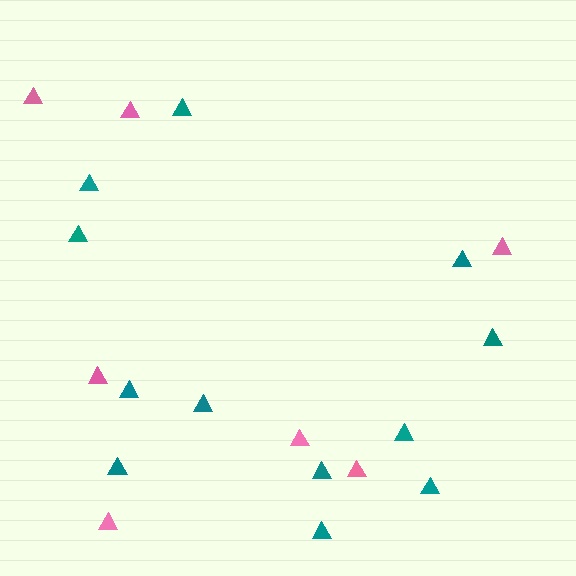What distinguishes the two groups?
There are 2 groups: one group of pink triangles (7) and one group of teal triangles (12).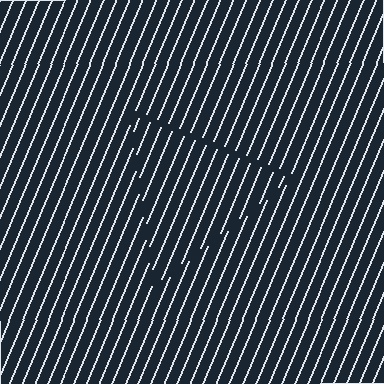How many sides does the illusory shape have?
3 sides — the line-ends trace a triangle.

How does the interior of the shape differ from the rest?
The interior of the shape contains the same grating, shifted by half a period — the contour is defined by the phase discontinuity where line-ends from the inner and outer gratings abut.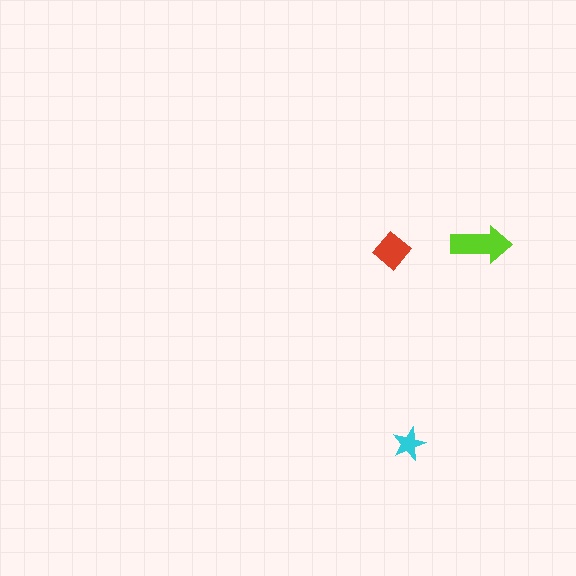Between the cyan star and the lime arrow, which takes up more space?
The lime arrow.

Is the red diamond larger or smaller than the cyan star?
Larger.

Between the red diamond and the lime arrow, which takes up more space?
The lime arrow.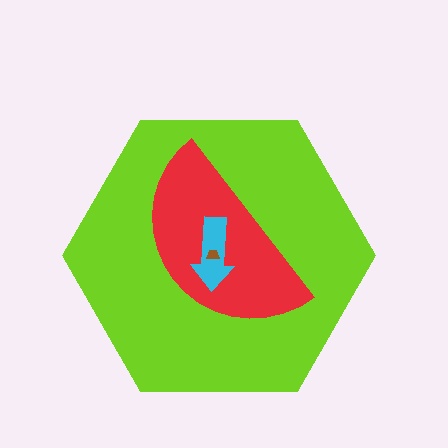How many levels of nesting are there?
4.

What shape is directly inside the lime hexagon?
The red semicircle.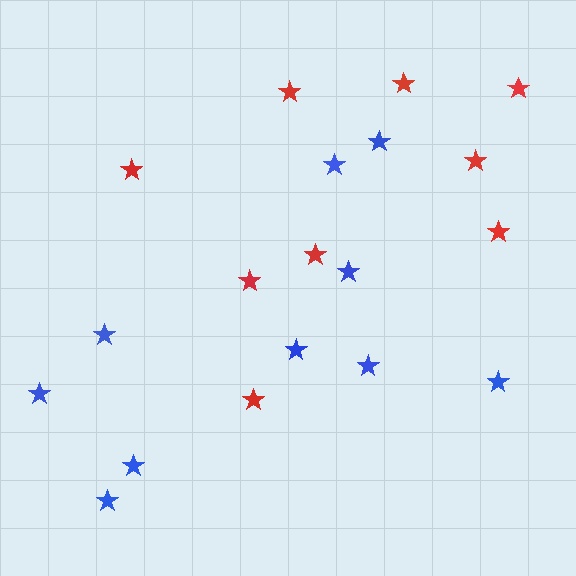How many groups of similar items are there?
There are 2 groups: one group of blue stars (10) and one group of red stars (9).